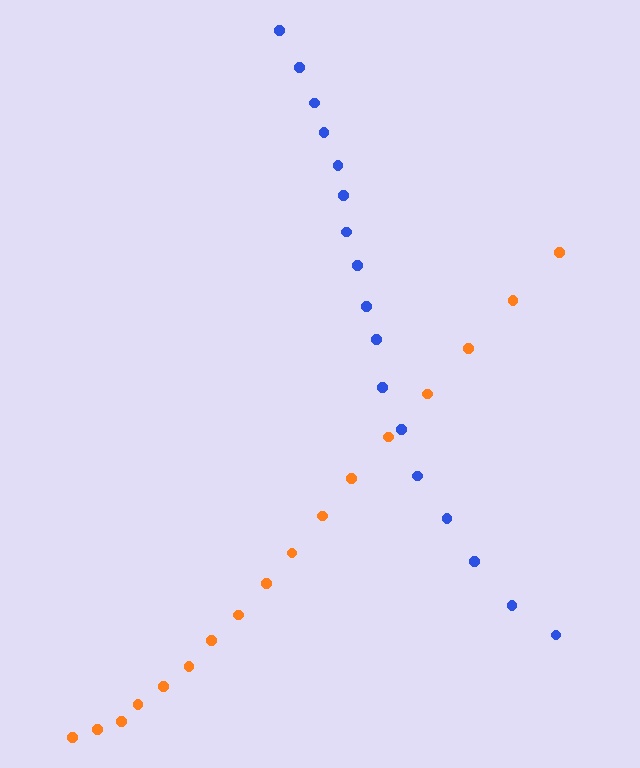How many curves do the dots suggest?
There are 2 distinct paths.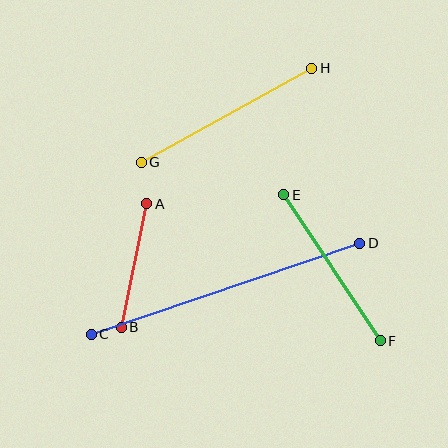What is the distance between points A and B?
The distance is approximately 126 pixels.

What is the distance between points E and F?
The distance is approximately 175 pixels.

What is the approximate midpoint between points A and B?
The midpoint is at approximately (134, 265) pixels.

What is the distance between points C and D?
The distance is approximately 283 pixels.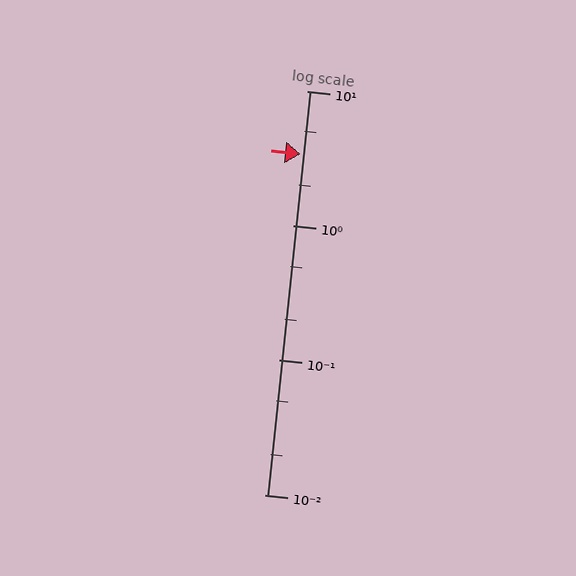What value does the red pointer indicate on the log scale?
The pointer indicates approximately 3.4.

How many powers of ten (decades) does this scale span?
The scale spans 3 decades, from 0.01 to 10.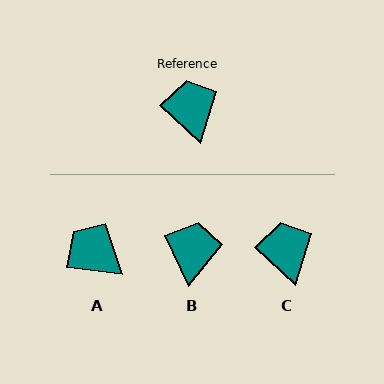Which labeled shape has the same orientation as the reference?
C.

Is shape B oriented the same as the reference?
No, it is off by about 22 degrees.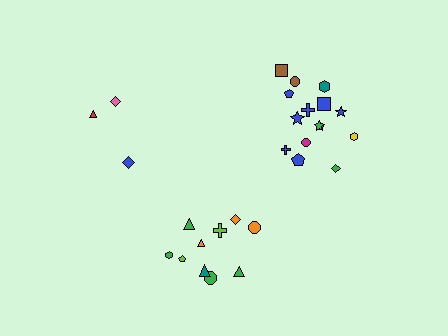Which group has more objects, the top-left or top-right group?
The top-right group.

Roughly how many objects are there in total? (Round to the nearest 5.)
Roughly 30 objects in total.